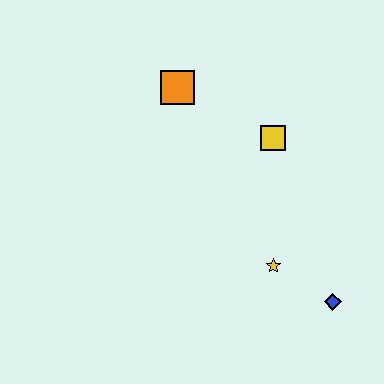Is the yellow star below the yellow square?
Yes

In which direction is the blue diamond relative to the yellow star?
The blue diamond is to the right of the yellow star.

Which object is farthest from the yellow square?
The blue diamond is farthest from the yellow square.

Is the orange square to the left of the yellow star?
Yes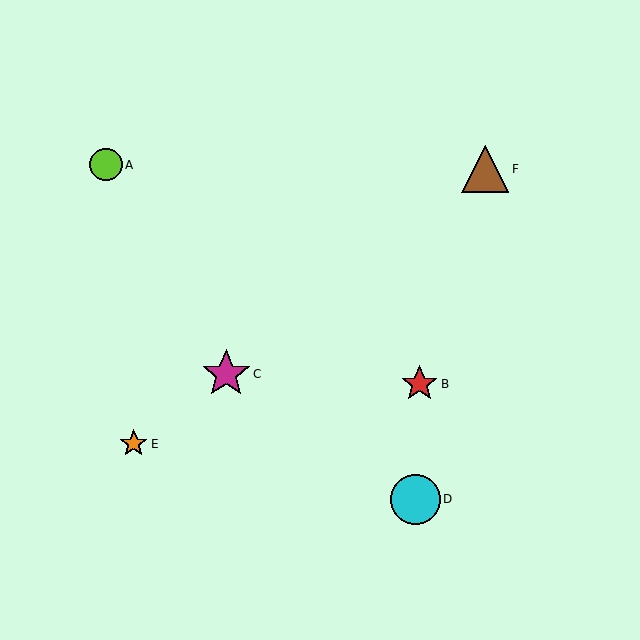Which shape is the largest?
The cyan circle (labeled D) is the largest.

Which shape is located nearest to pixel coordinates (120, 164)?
The lime circle (labeled A) at (106, 165) is nearest to that location.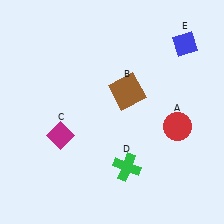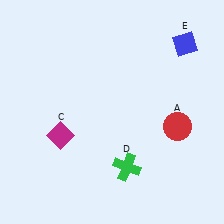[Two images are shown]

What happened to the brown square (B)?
The brown square (B) was removed in Image 2. It was in the top-right area of Image 1.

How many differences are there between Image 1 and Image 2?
There is 1 difference between the two images.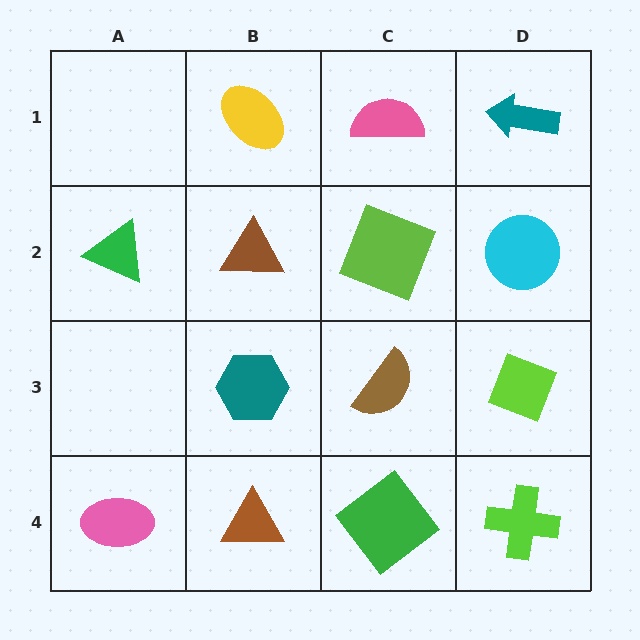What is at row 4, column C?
A green diamond.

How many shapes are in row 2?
4 shapes.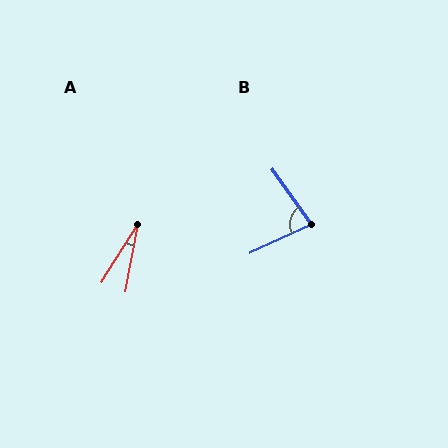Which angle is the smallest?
A, at approximately 21 degrees.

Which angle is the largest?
B, at approximately 80 degrees.